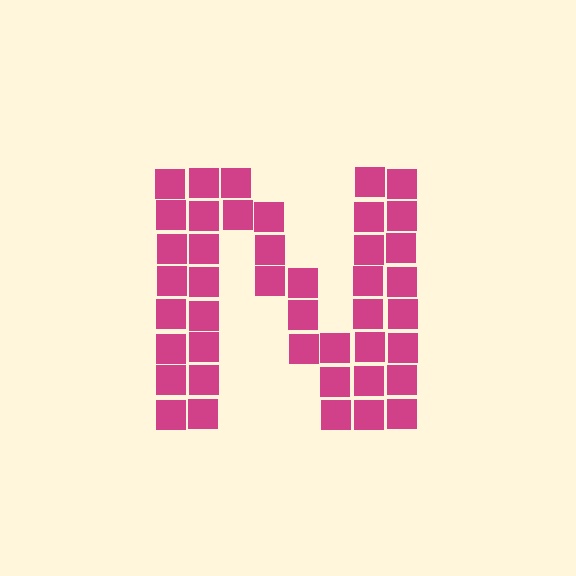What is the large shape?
The large shape is the letter N.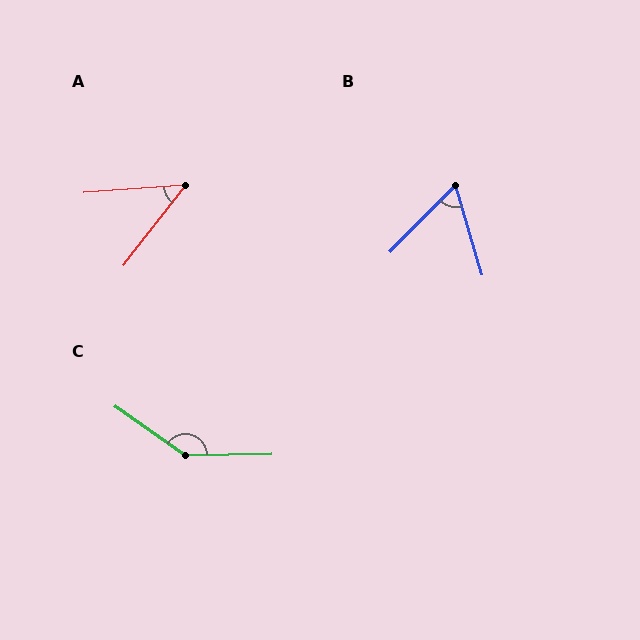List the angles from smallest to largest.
A (48°), B (61°), C (144°).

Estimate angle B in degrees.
Approximately 61 degrees.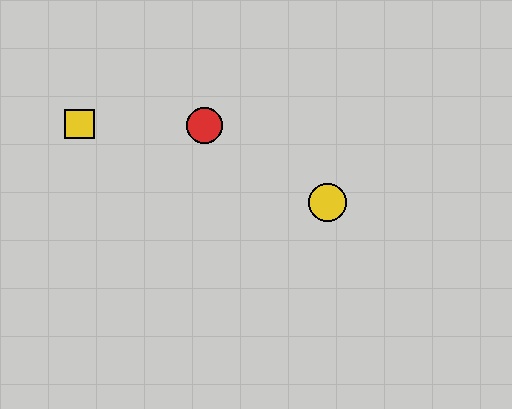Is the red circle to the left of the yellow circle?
Yes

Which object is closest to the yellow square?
The red circle is closest to the yellow square.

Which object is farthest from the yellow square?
The yellow circle is farthest from the yellow square.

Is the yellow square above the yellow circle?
Yes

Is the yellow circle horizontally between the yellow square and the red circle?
No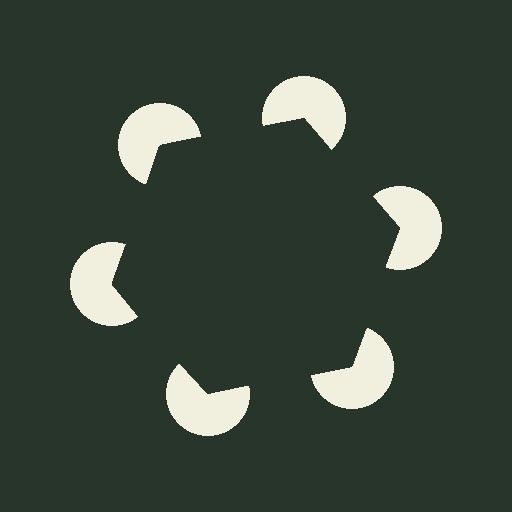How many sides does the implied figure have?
6 sides.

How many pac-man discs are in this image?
There are 6 — one at each vertex of the illusory hexagon.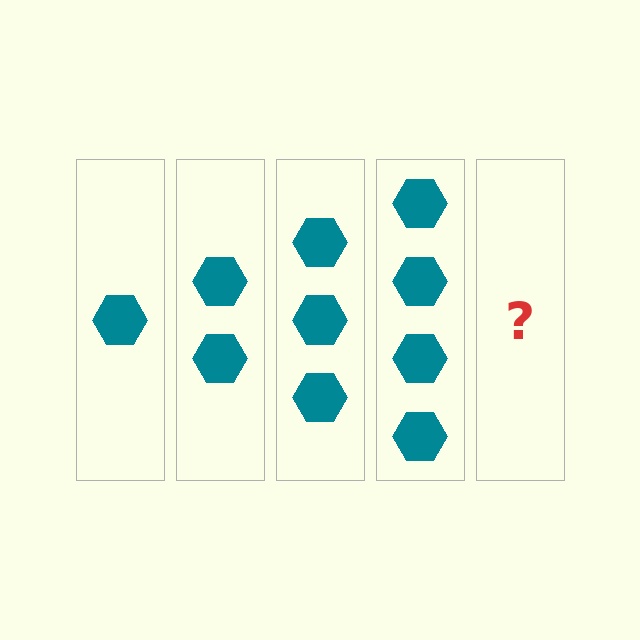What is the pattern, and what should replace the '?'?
The pattern is that each step adds one more hexagon. The '?' should be 5 hexagons.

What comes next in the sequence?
The next element should be 5 hexagons.